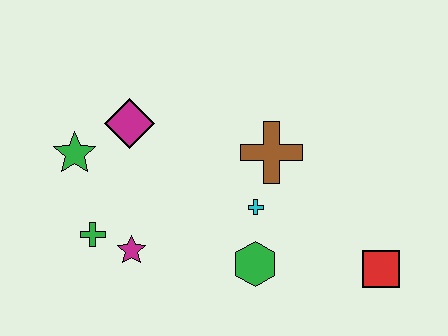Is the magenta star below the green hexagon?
No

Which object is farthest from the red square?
The green star is farthest from the red square.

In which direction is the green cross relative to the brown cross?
The green cross is to the left of the brown cross.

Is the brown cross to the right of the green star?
Yes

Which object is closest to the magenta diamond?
The green star is closest to the magenta diamond.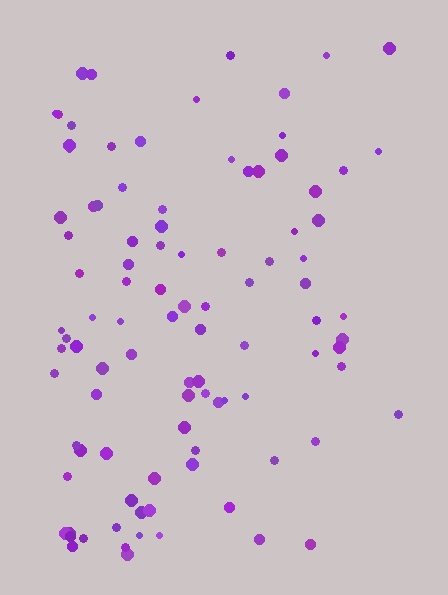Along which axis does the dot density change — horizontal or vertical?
Horizontal.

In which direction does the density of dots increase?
From right to left, with the left side densest.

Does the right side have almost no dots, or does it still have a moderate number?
Still a moderate number, just noticeably fewer than the left.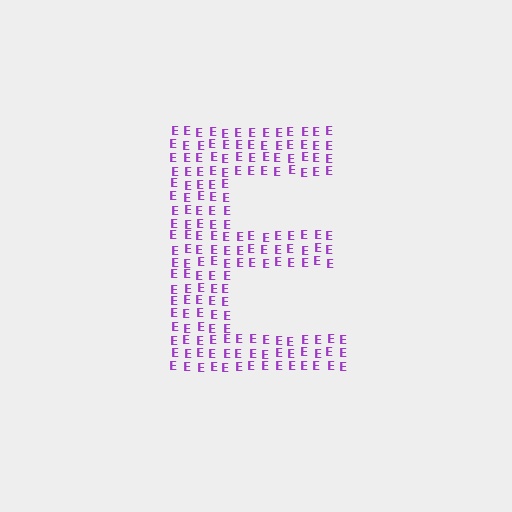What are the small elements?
The small elements are letter E's.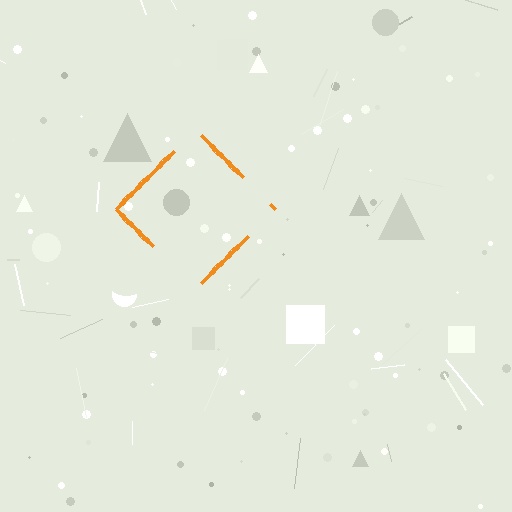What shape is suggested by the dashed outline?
The dashed outline suggests a diamond.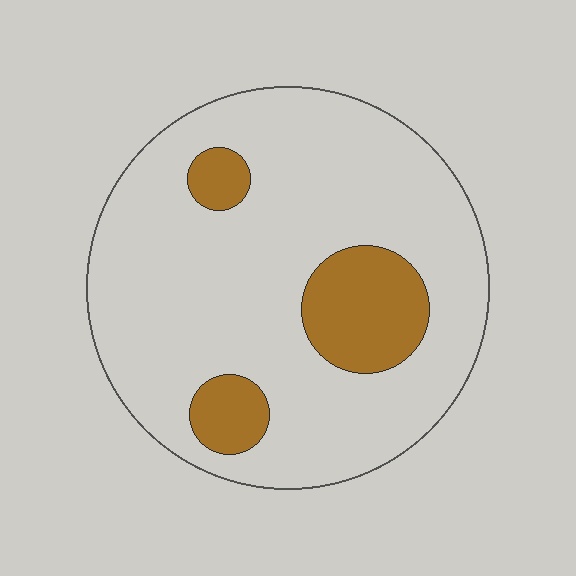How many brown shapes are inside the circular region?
3.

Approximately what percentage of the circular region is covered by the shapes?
Approximately 15%.